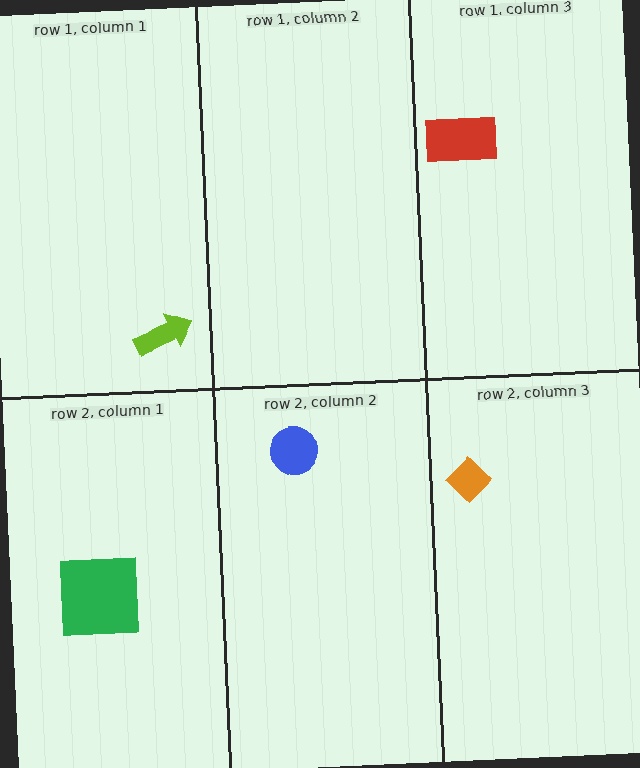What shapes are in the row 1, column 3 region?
The red rectangle.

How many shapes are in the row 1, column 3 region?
1.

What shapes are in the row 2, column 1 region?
The green square.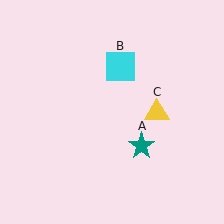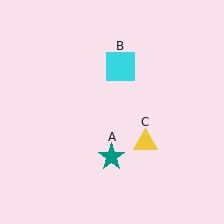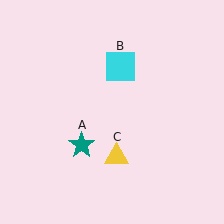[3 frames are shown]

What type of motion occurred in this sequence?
The teal star (object A), yellow triangle (object C) rotated clockwise around the center of the scene.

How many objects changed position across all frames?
2 objects changed position: teal star (object A), yellow triangle (object C).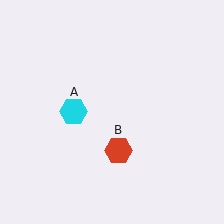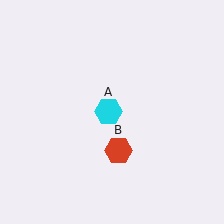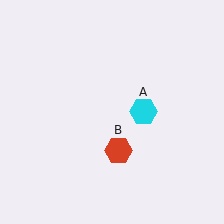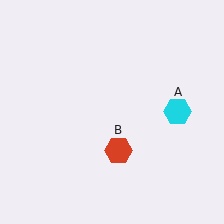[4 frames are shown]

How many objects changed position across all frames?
1 object changed position: cyan hexagon (object A).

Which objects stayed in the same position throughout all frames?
Red hexagon (object B) remained stationary.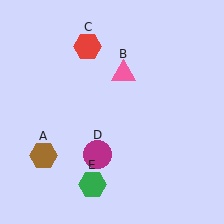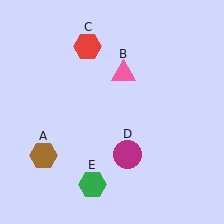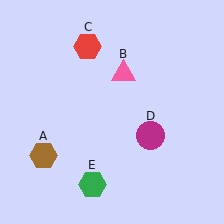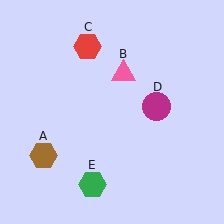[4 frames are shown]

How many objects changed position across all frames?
1 object changed position: magenta circle (object D).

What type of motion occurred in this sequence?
The magenta circle (object D) rotated counterclockwise around the center of the scene.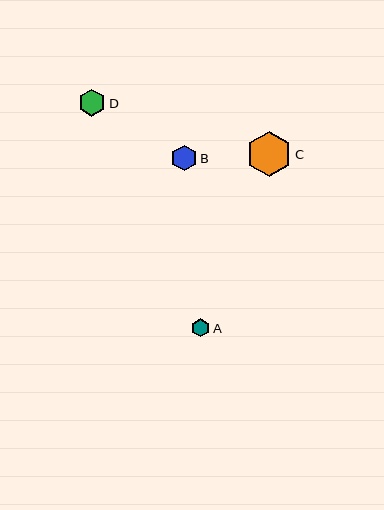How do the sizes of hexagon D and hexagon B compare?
Hexagon D and hexagon B are approximately the same size.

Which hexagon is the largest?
Hexagon C is the largest with a size of approximately 45 pixels.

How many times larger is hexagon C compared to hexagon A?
Hexagon C is approximately 2.5 times the size of hexagon A.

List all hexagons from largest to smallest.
From largest to smallest: C, D, B, A.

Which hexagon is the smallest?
Hexagon A is the smallest with a size of approximately 18 pixels.